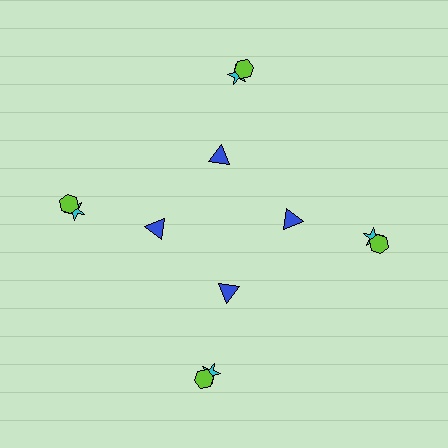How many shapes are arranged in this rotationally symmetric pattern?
There are 12 shapes, arranged in 4 groups of 3.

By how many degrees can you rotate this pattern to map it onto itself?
The pattern maps onto itself every 90 degrees of rotation.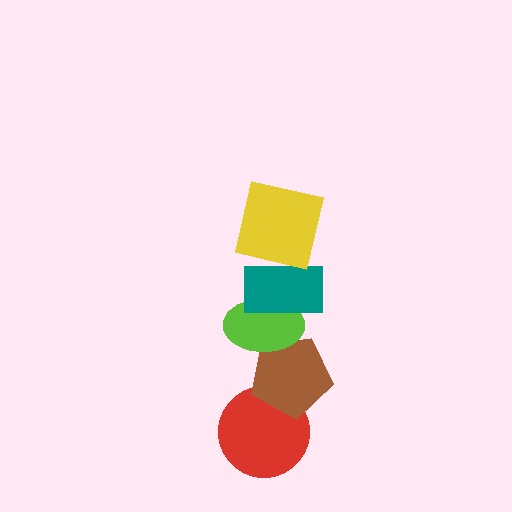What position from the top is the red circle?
The red circle is 5th from the top.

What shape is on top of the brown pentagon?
The lime ellipse is on top of the brown pentagon.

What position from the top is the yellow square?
The yellow square is 1st from the top.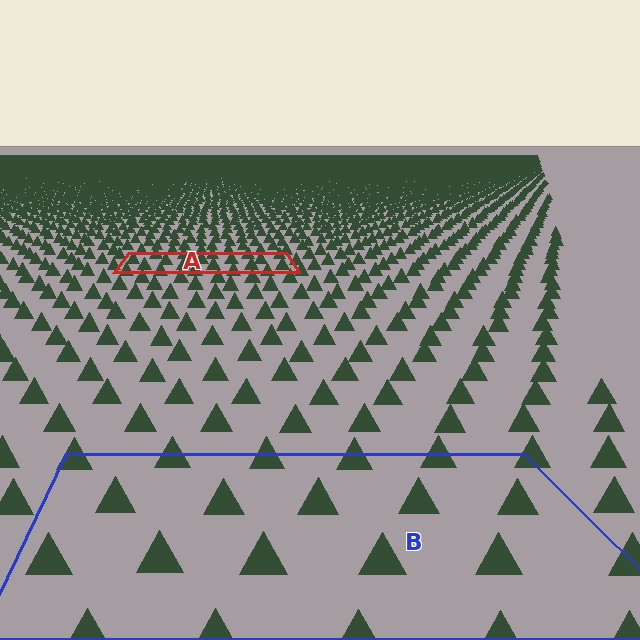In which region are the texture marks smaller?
The texture marks are smaller in region A, because it is farther away.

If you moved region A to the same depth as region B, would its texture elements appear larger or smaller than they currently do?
They would appear larger. At a closer depth, the same texture elements are projected at a bigger on-screen size.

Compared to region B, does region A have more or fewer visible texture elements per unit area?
Region A has more texture elements per unit area — they are packed more densely because it is farther away.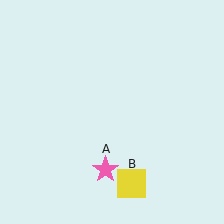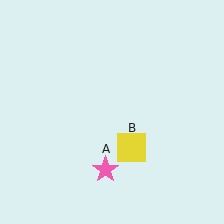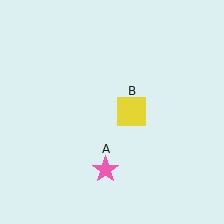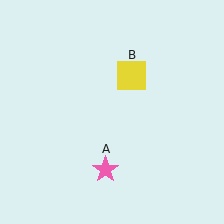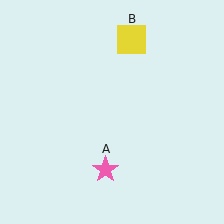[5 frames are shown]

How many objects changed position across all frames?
1 object changed position: yellow square (object B).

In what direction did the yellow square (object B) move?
The yellow square (object B) moved up.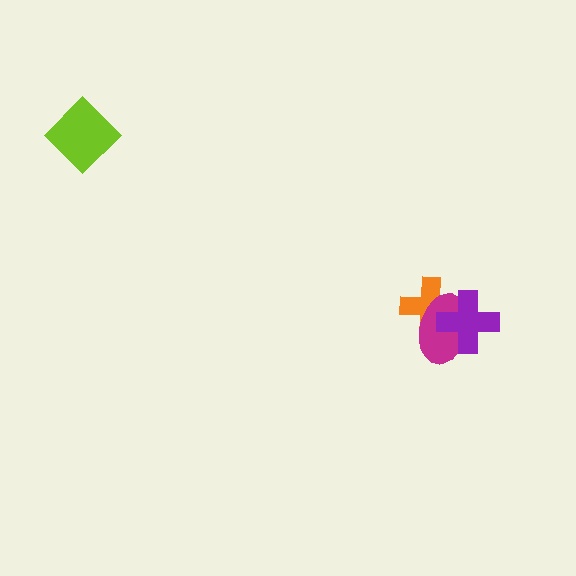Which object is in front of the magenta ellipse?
The purple cross is in front of the magenta ellipse.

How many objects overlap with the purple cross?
2 objects overlap with the purple cross.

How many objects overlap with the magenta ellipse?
2 objects overlap with the magenta ellipse.